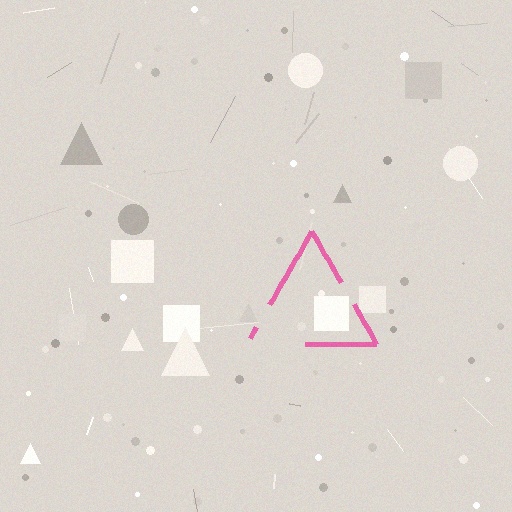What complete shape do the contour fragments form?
The contour fragments form a triangle.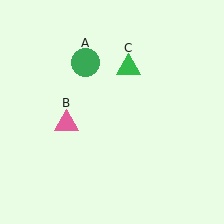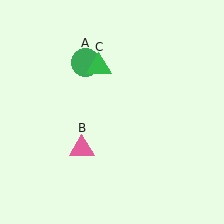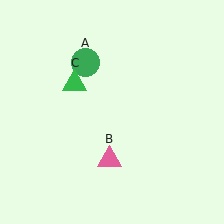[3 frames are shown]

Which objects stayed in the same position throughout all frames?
Green circle (object A) remained stationary.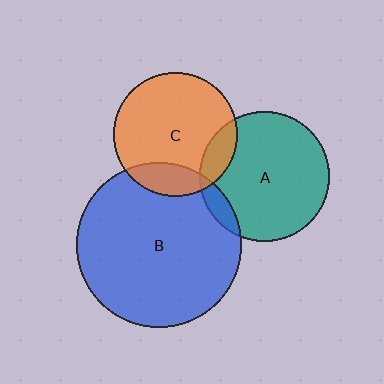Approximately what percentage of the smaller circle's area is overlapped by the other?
Approximately 15%.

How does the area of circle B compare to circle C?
Approximately 1.8 times.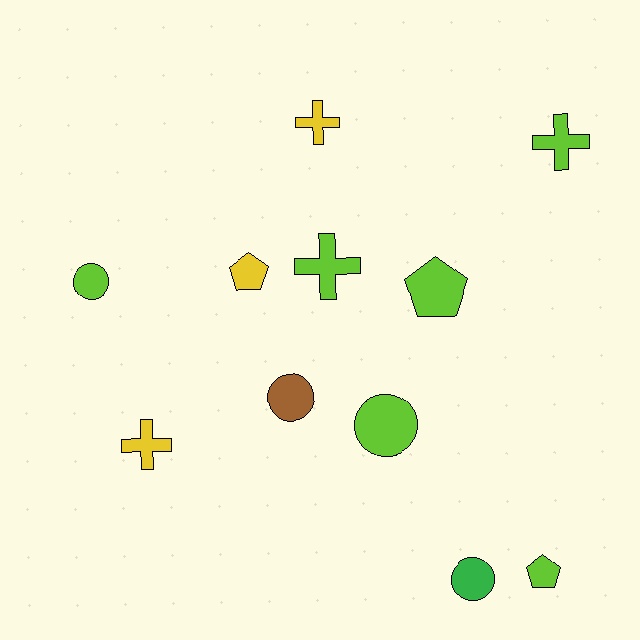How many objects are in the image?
There are 11 objects.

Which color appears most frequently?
Lime, with 6 objects.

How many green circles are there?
There is 1 green circle.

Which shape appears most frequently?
Cross, with 4 objects.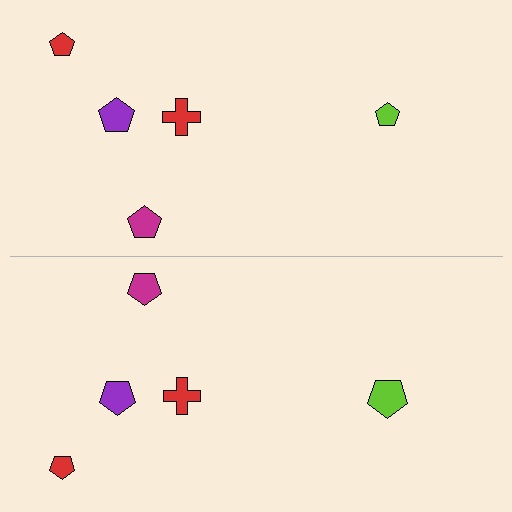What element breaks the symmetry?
The lime pentagon on the bottom side has a different size than its mirror counterpart.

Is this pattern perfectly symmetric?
No, the pattern is not perfectly symmetric. The lime pentagon on the bottom side has a different size than its mirror counterpart.